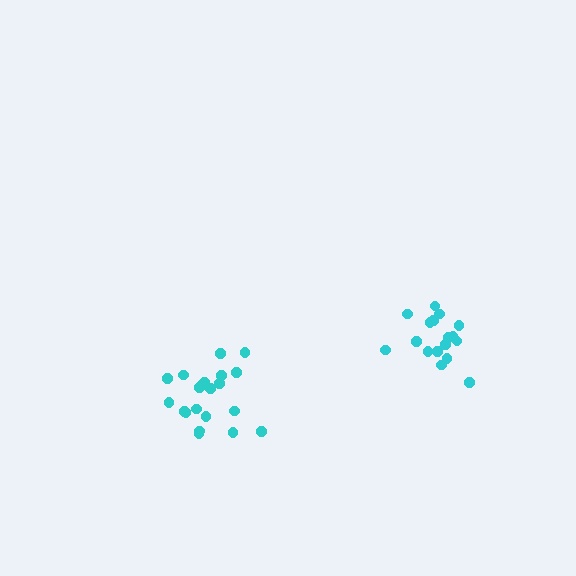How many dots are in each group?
Group 1: 17 dots, Group 2: 21 dots (38 total).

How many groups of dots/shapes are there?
There are 2 groups.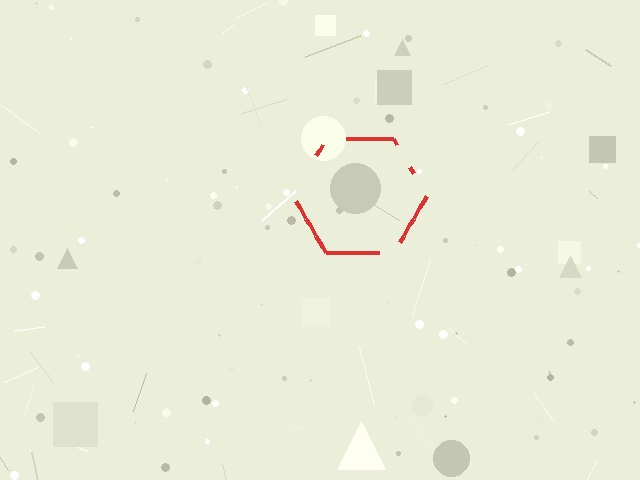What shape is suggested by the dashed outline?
The dashed outline suggests a hexagon.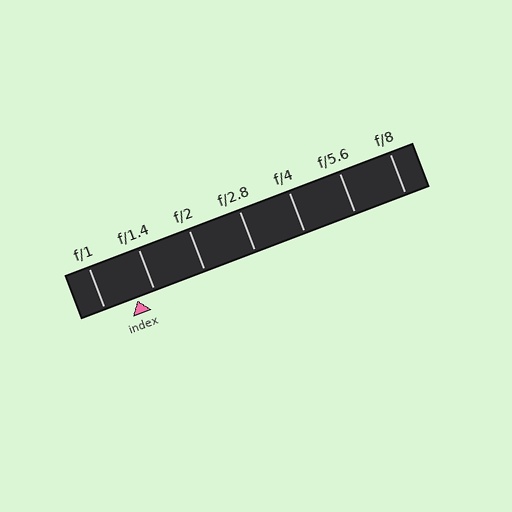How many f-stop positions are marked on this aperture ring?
There are 7 f-stop positions marked.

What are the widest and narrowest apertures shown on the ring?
The widest aperture shown is f/1 and the narrowest is f/8.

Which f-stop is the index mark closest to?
The index mark is closest to f/1.4.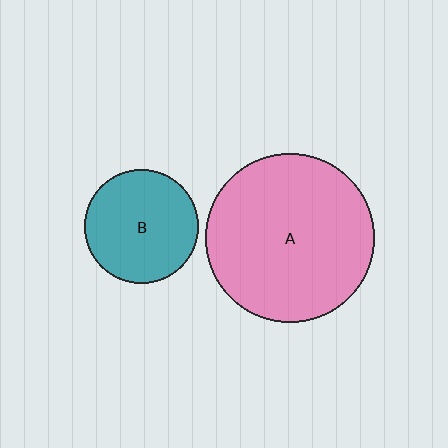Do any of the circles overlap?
No, none of the circles overlap.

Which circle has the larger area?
Circle A (pink).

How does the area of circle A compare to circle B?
Approximately 2.2 times.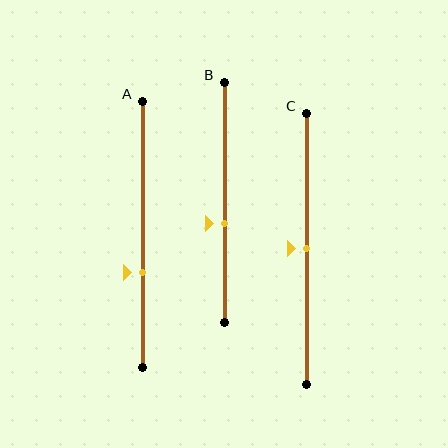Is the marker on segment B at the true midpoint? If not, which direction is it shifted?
No, the marker on segment B is shifted downward by about 9% of the segment length.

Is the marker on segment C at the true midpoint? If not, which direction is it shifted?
Yes, the marker on segment C is at the true midpoint.